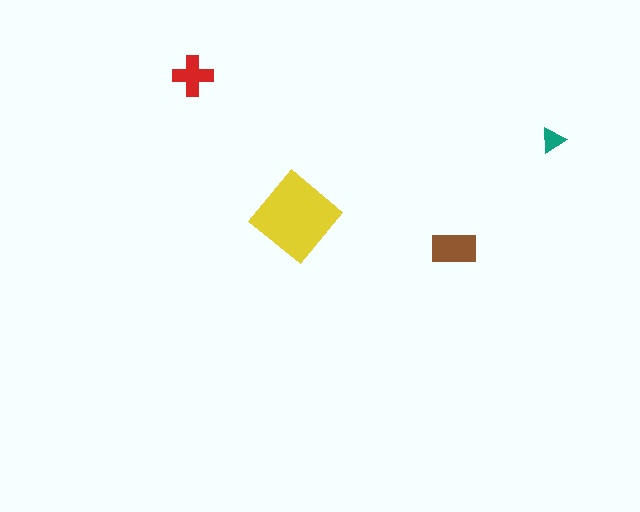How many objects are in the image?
There are 4 objects in the image.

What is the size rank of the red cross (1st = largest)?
3rd.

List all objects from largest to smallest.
The yellow diamond, the brown rectangle, the red cross, the teal triangle.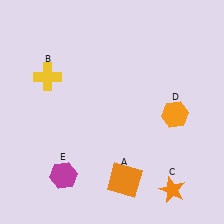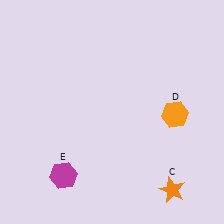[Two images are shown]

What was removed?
The yellow cross (B), the orange square (A) were removed in Image 2.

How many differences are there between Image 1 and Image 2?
There are 2 differences between the two images.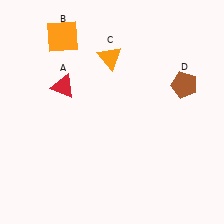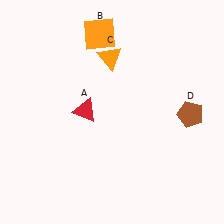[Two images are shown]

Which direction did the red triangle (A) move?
The red triangle (A) moved down.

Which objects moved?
The objects that moved are: the red triangle (A), the orange square (B), the brown pentagon (D).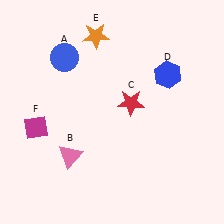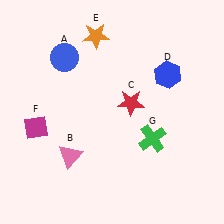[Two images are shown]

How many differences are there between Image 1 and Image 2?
There is 1 difference between the two images.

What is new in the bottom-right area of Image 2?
A green cross (G) was added in the bottom-right area of Image 2.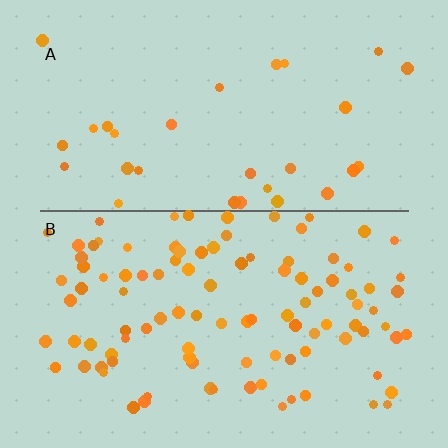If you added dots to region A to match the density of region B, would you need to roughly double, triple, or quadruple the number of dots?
Approximately triple.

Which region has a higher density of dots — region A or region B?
B (the bottom).